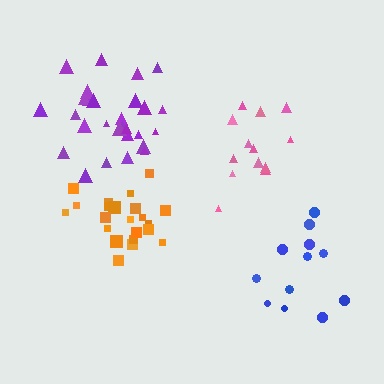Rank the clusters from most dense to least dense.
orange, purple, pink, blue.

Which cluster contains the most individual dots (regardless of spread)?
Purple (30).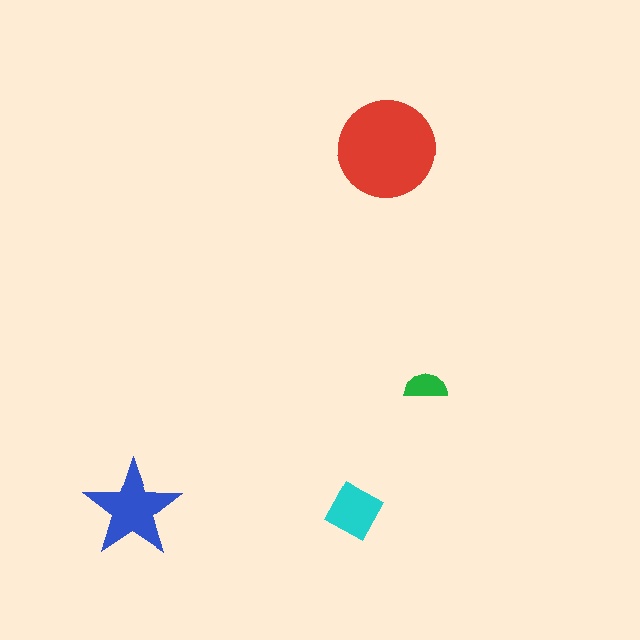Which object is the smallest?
The green semicircle.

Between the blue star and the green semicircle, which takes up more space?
The blue star.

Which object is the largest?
The red circle.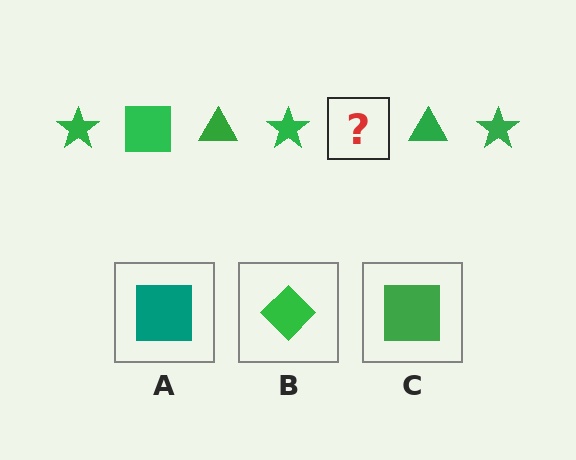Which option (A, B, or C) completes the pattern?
C.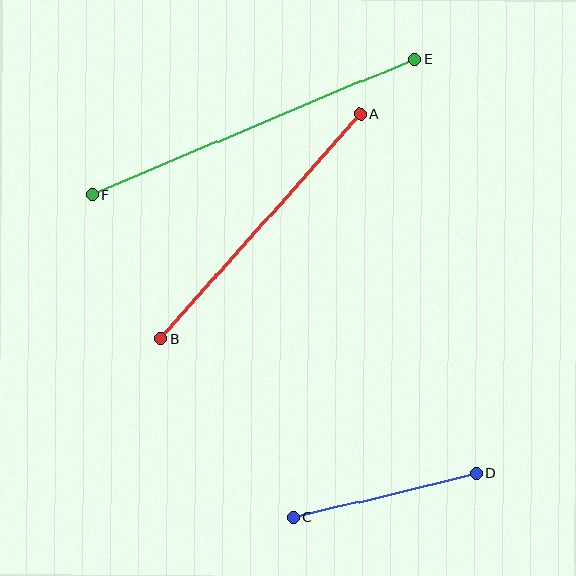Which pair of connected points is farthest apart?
Points E and F are farthest apart.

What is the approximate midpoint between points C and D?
The midpoint is at approximately (385, 495) pixels.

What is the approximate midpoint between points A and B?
The midpoint is at approximately (260, 226) pixels.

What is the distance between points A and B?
The distance is approximately 301 pixels.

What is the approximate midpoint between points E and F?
The midpoint is at approximately (253, 127) pixels.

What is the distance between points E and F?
The distance is approximately 350 pixels.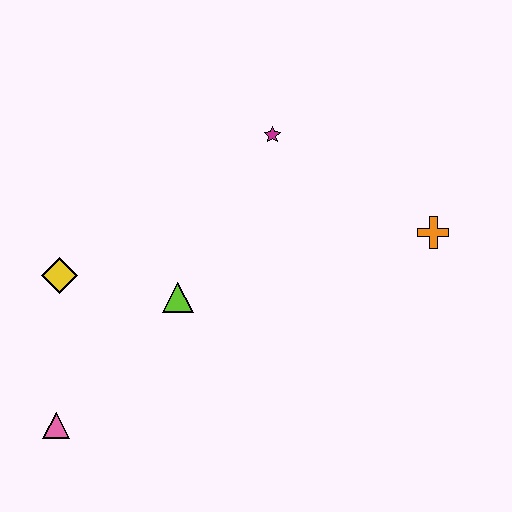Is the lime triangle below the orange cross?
Yes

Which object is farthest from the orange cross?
The pink triangle is farthest from the orange cross.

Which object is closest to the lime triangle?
The yellow diamond is closest to the lime triangle.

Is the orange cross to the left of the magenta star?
No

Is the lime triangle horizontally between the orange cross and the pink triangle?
Yes